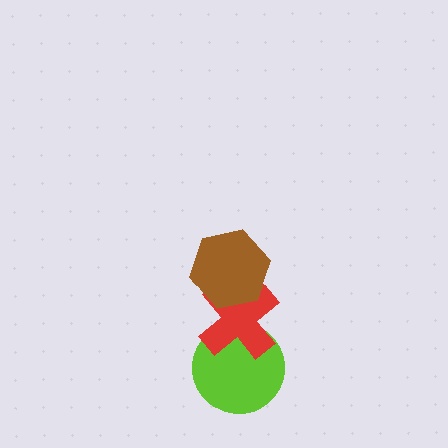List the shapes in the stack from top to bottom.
From top to bottom: the brown hexagon, the red cross, the lime circle.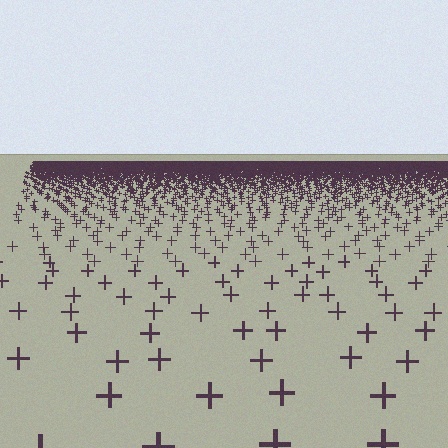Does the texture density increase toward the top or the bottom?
Density increases toward the top.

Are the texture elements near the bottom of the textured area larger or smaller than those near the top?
Larger. Near the bottom, elements are closer to the viewer and appear at a bigger on-screen size.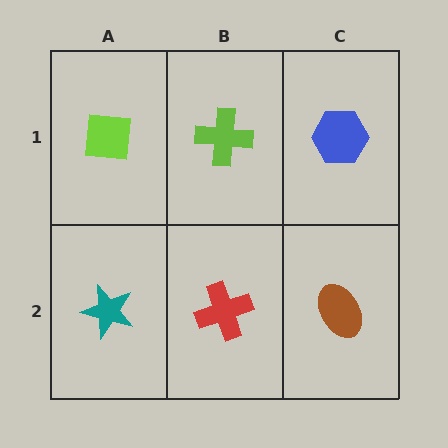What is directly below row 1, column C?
A brown ellipse.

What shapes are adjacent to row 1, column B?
A red cross (row 2, column B), a lime square (row 1, column A), a blue hexagon (row 1, column C).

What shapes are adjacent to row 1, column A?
A teal star (row 2, column A), a lime cross (row 1, column B).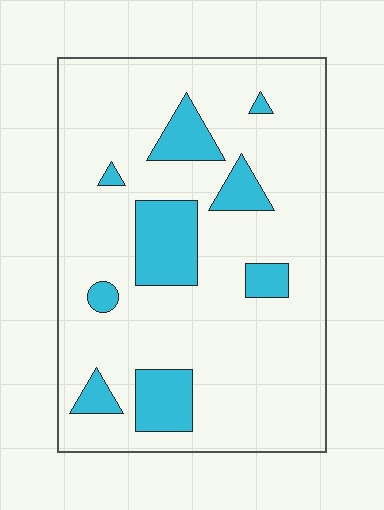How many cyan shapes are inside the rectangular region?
9.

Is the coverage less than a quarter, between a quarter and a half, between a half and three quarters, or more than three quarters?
Less than a quarter.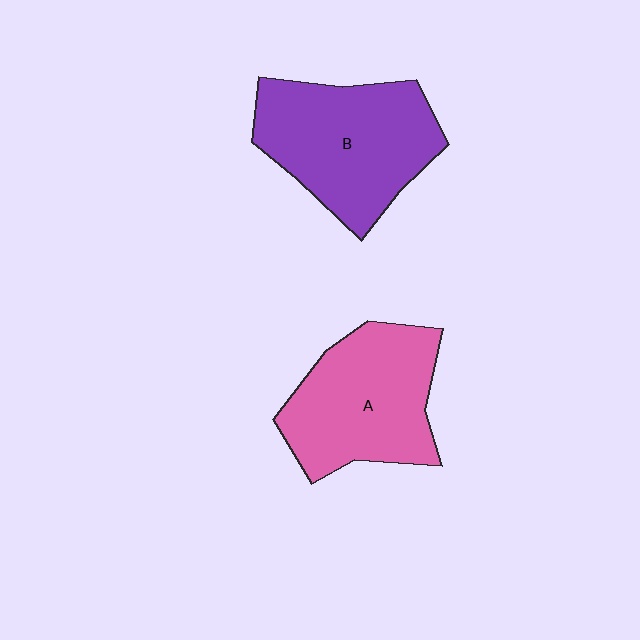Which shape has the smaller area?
Shape A (pink).